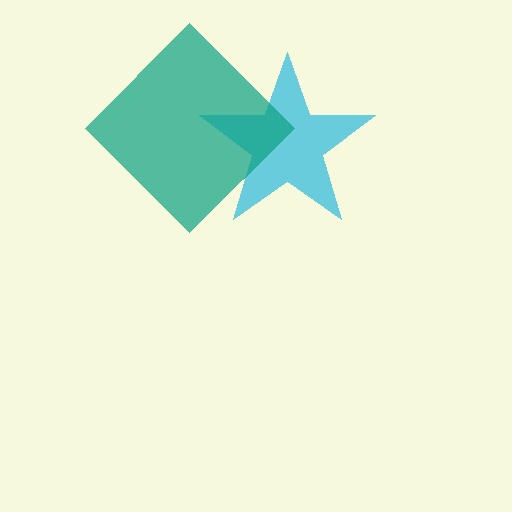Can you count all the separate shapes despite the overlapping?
Yes, there are 2 separate shapes.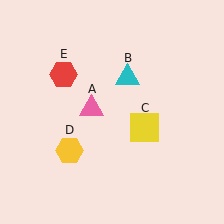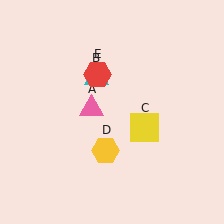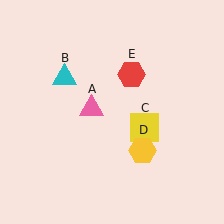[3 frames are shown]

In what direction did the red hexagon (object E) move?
The red hexagon (object E) moved right.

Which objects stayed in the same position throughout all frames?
Pink triangle (object A) and yellow square (object C) remained stationary.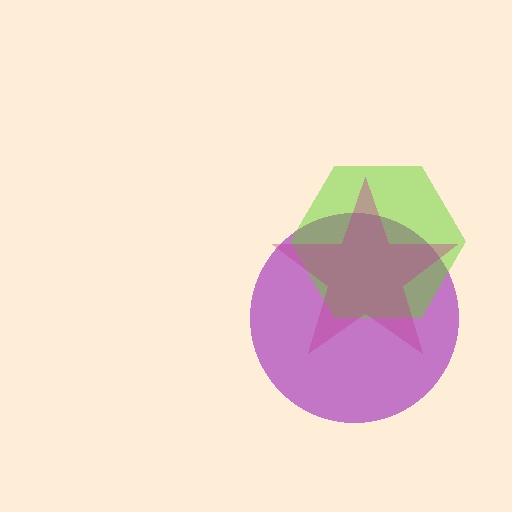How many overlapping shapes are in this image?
There are 3 overlapping shapes in the image.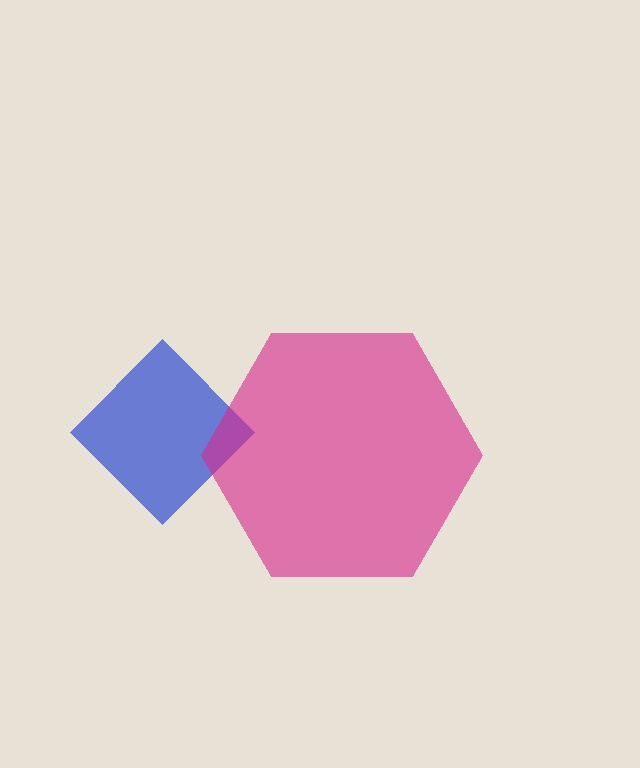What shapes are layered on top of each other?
The layered shapes are: a blue diamond, a magenta hexagon.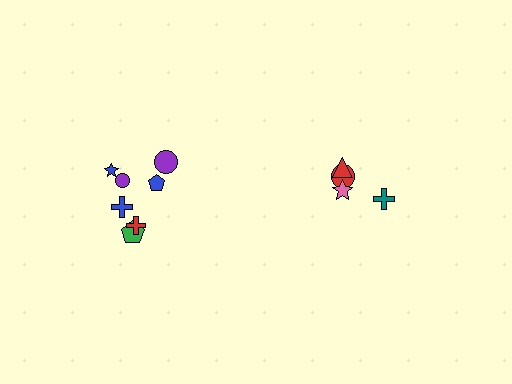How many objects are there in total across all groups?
There are 11 objects.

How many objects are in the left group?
There are 7 objects.